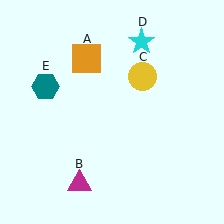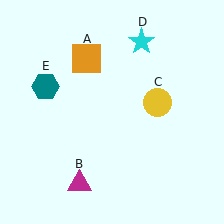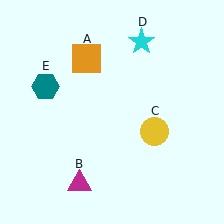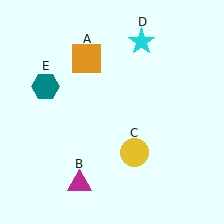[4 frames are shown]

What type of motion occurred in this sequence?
The yellow circle (object C) rotated clockwise around the center of the scene.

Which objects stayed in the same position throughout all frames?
Orange square (object A) and magenta triangle (object B) and cyan star (object D) and teal hexagon (object E) remained stationary.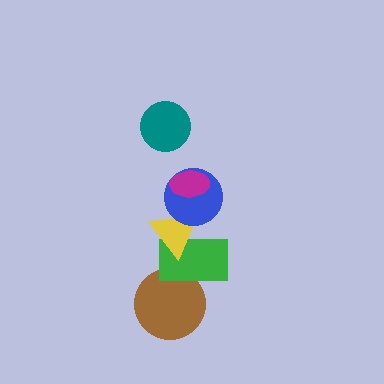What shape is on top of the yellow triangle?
The blue circle is on top of the yellow triangle.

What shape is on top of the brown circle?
The green rectangle is on top of the brown circle.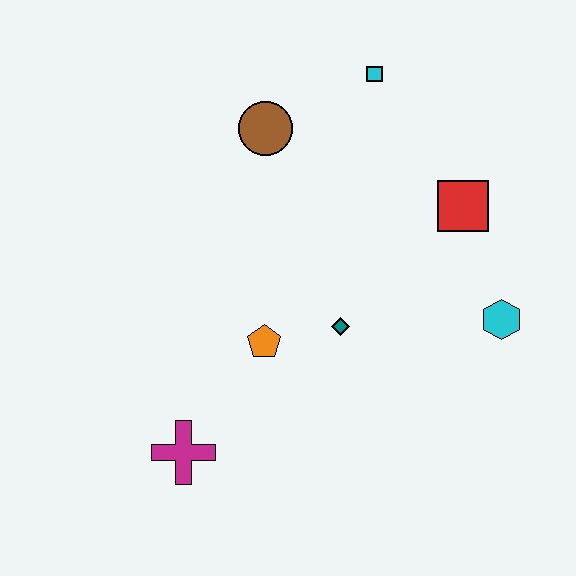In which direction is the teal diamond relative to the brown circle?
The teal diamond is below the brown circle.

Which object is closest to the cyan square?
The brown circle is closest to the cyan square.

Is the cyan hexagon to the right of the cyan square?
Yes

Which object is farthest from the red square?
The magenta cross is farthest from the red square.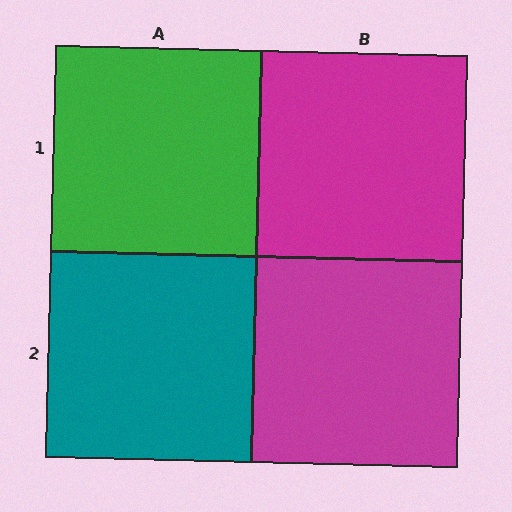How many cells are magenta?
2 cells are magenta.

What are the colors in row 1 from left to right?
Green, magenta.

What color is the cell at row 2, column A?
Teal.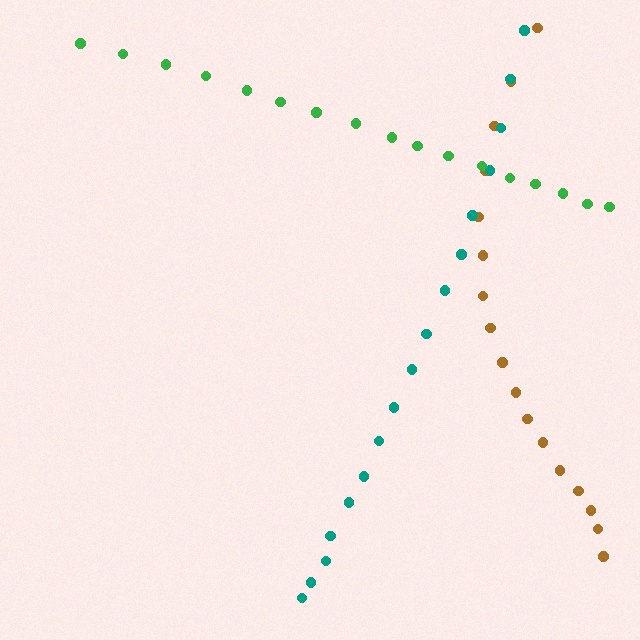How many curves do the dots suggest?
There are 3 distinct paths.